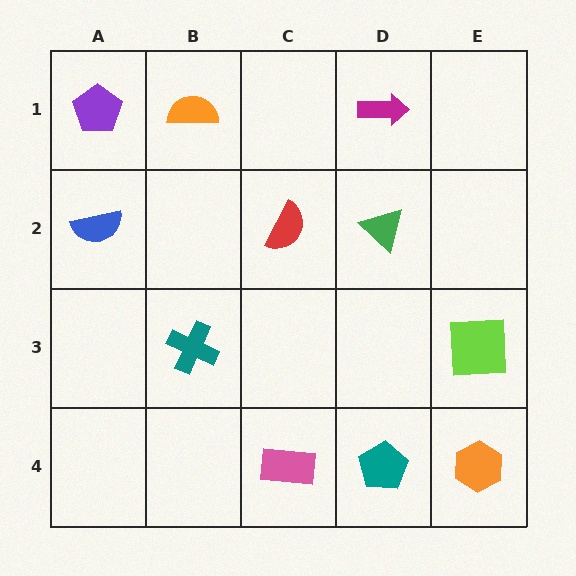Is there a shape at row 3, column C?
No, that cell is empty.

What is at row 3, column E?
A lime square.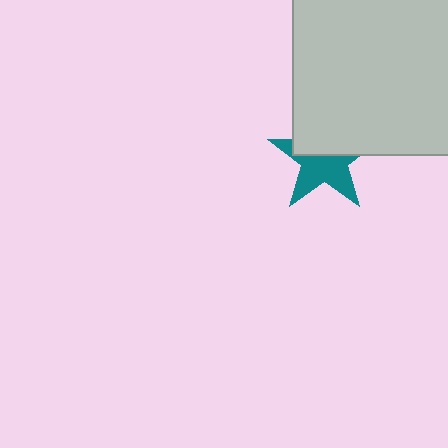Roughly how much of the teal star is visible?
About half of it is visible (roughly 56%).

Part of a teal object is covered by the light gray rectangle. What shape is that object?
It is a star.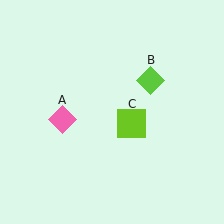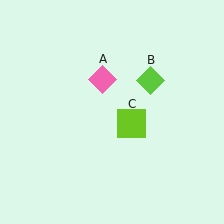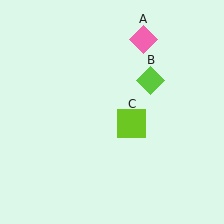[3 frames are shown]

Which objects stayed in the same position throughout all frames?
Lime diamond (object B) and lime square (object C) remained stationary.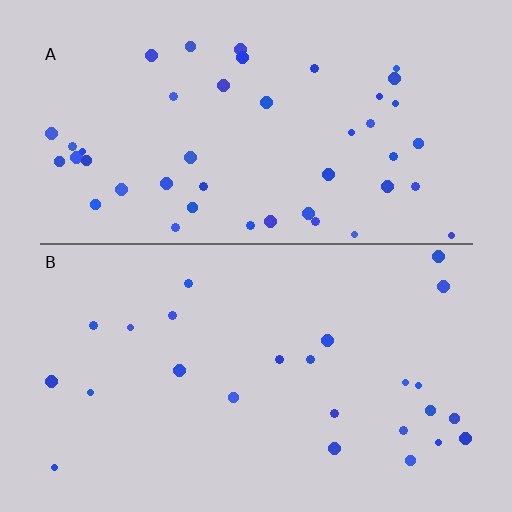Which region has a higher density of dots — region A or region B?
A (the top).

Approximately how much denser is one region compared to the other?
Approximately 1.7× — region A over region B.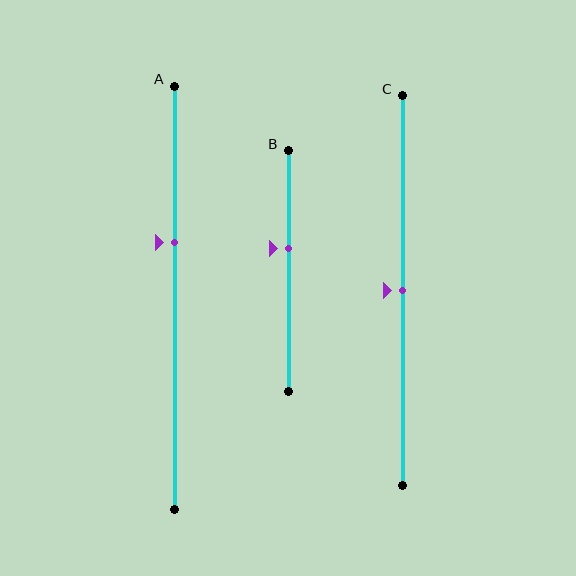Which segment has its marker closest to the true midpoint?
Segment C has its marker closest to the true midpoint.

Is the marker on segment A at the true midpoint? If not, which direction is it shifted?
No, the marker on segment A is shifted upward by about 13% of the segment length.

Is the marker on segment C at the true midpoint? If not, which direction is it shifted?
Yes, the marker on segment C is at the true midpoint.